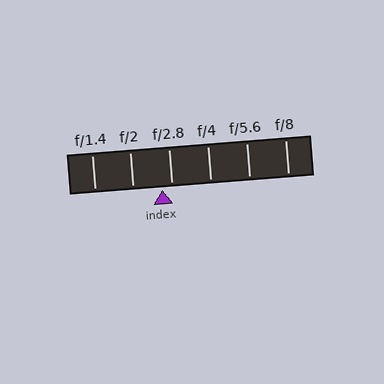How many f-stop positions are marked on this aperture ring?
There are 6 f-stop positions marked.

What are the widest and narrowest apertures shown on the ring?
The widest aperture shown is f/1.4 and the narrowest is f/8.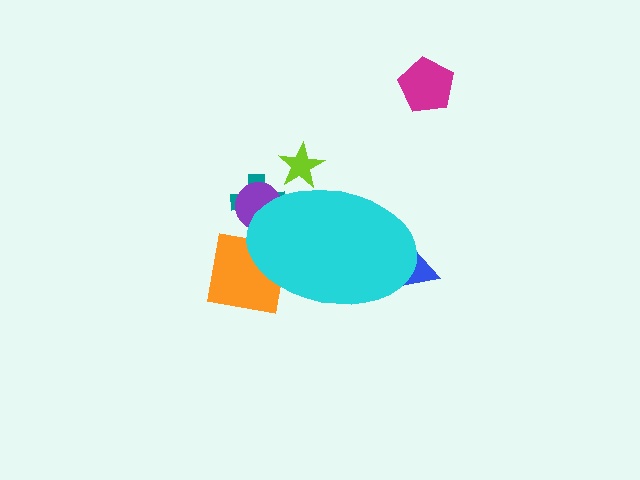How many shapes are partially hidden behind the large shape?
5 shapes are partially hidden.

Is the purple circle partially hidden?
Yes, the purple circle is partially hidden behind the cyan ellipse.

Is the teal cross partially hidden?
Yes, the teal cross is partially hidden behind the cyan ellipse.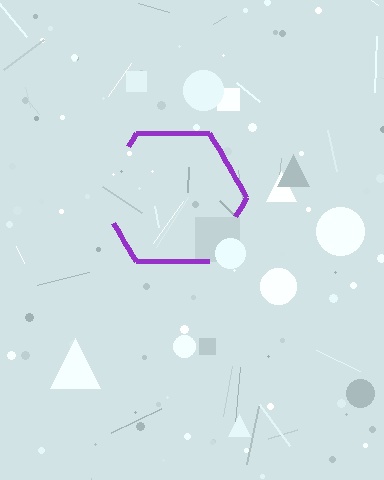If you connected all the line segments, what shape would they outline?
They would outline a hexagon.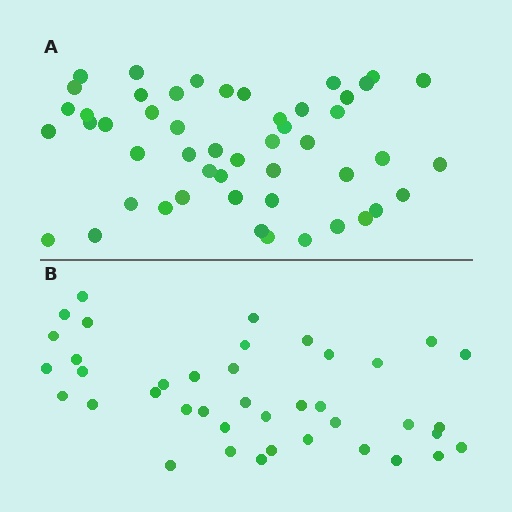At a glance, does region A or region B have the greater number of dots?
Region A (the top region) has more dots.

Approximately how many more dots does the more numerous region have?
Region A has roughly 10 or so more dots than region B.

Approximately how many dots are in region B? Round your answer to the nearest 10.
About 40 dots.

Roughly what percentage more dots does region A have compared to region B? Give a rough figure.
About 25% more.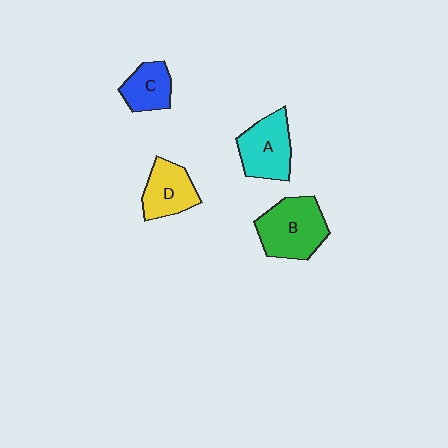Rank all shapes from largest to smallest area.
From largest to smallest: B (green), A (cyan), D (yellow), C (blue).